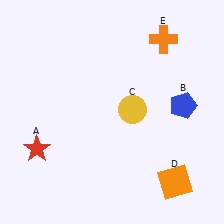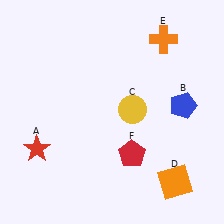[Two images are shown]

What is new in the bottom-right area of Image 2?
A red pentagon (F) was added in the bottom-right area of Image 2.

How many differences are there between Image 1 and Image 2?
There is 1 difference between the two images.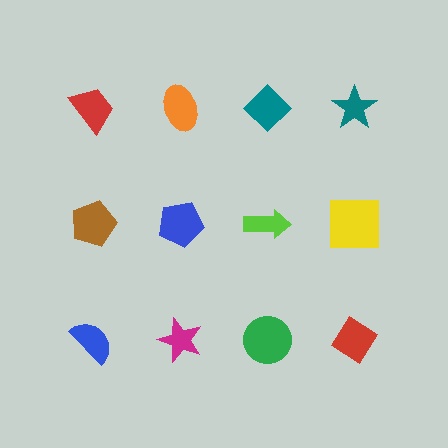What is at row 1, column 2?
An orange ellipse.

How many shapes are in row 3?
4 shapes.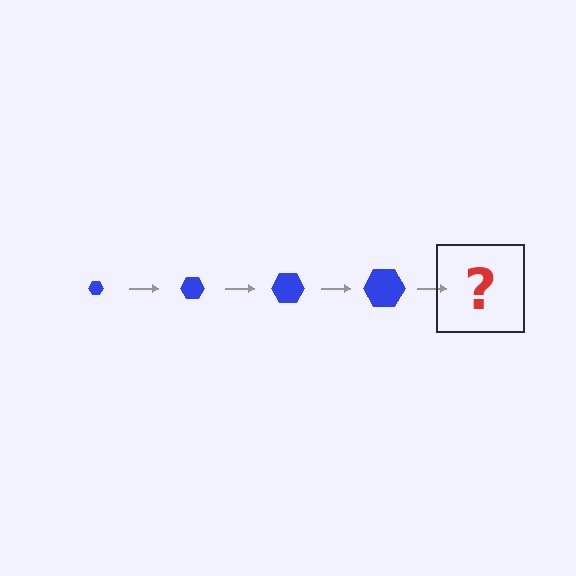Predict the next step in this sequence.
The next step is a blue hexagon, larger than the previous one.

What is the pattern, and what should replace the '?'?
The pattern is that the hexagon gets progressively larger each step. The '?' should be a blue hexagon, larger than the previous one.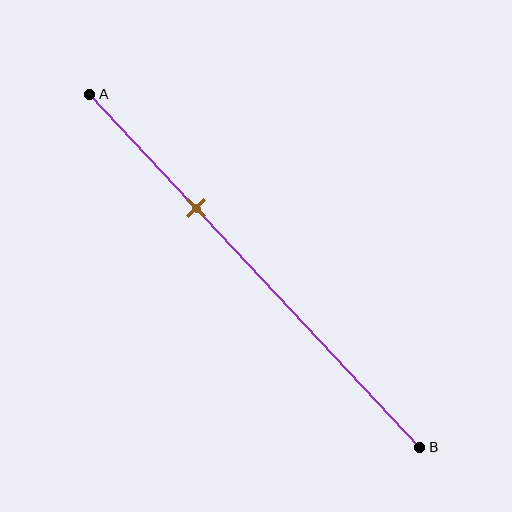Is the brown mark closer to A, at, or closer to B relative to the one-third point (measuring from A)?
The brown mark is approximately at the one-third point of segment AB.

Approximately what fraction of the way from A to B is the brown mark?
The brown mark is approximately 30% of the way from A to B.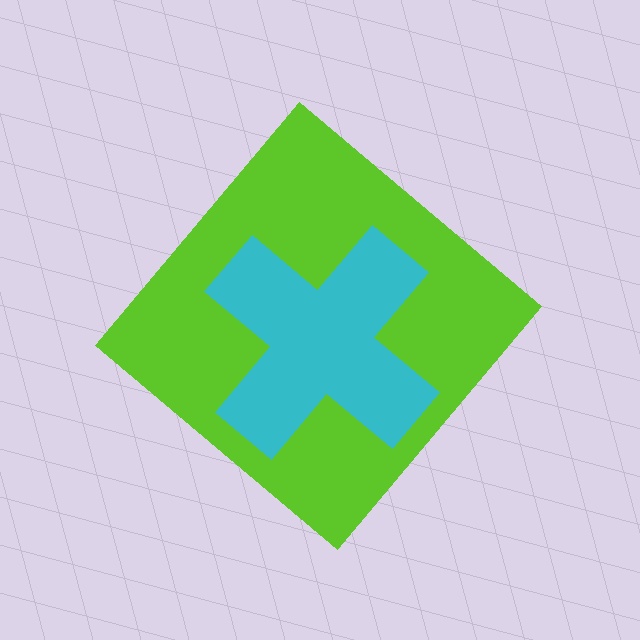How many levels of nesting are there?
2.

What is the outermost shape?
The lime diamond.